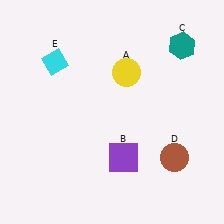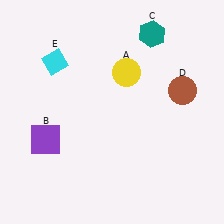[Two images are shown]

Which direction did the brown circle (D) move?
The brown circle (D) moved up.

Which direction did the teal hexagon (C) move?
The teal hexagon (C) moved left.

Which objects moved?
The objects that moved are: the purple square (B), the teal hexagon (C), the brown circle (D).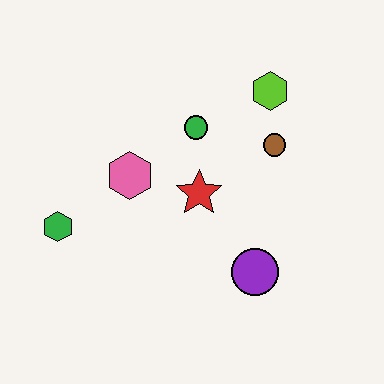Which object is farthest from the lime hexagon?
The green hexagon is farthest from the lime hexagon.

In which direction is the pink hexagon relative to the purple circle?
The pink hexagon is to the left of the purple circle.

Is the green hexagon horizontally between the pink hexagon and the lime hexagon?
No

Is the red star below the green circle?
Yes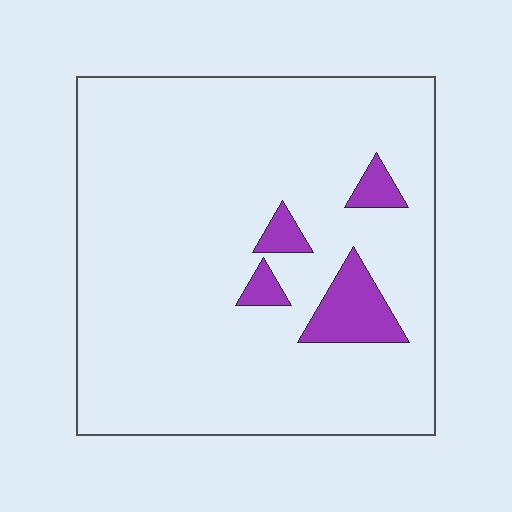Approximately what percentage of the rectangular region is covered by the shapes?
Approximately 10%.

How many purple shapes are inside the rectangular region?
4.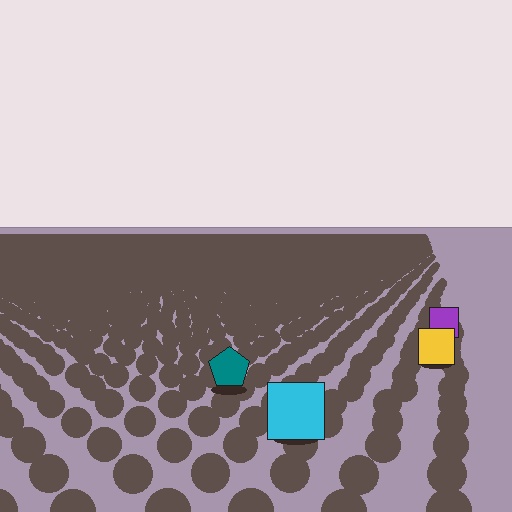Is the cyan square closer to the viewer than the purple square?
Yes. The cyan square is closer — you can tell from the texture gradient: the ground texture is coarser near it.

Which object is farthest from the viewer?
The purple square is farthest from the viewer. It appears smaller and the ground texture around it is denser.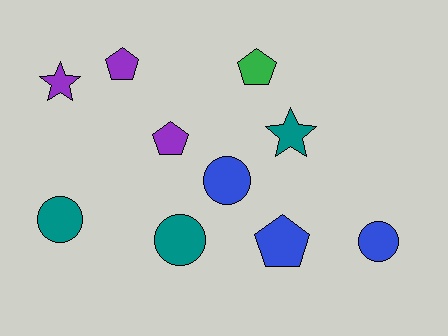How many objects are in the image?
There are 10 objects.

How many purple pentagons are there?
There are 2 purple pentagons.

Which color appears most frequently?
Blue, with 3 objects.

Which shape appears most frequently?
Circle, with 4 objects.